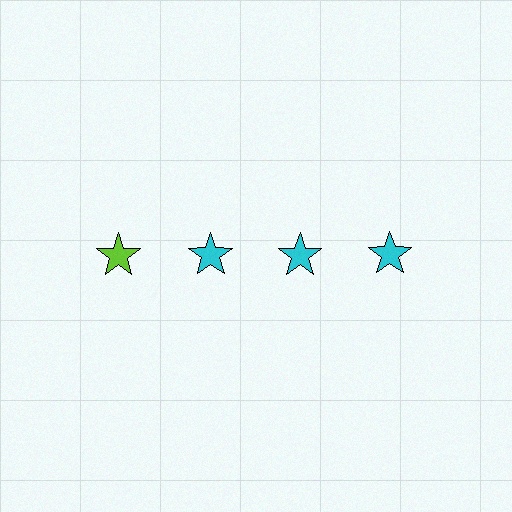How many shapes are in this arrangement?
There are 4 shapes arranged in a grid pattern.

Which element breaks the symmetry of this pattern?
The lime star in the top row, leftmost column breaks the symmetry. All other shapes are cyan stars.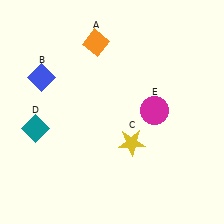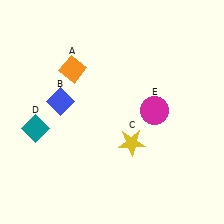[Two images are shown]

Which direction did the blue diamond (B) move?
The blue diamond (B) moved down.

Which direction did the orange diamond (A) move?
The orange diamond (A) moved down.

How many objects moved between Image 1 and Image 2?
2 objects moved between the two images.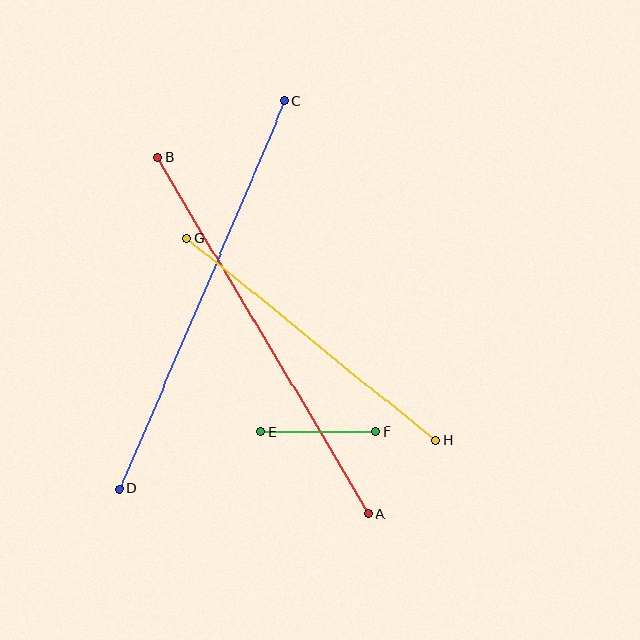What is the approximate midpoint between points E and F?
The midpoint is at approximately (318, 432) pixels.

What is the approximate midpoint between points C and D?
The midpoint is at approximately (202, 295) pixels.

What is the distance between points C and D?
The distance is approximately 421 pixels.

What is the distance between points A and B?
The distance is approximately 414 pixels.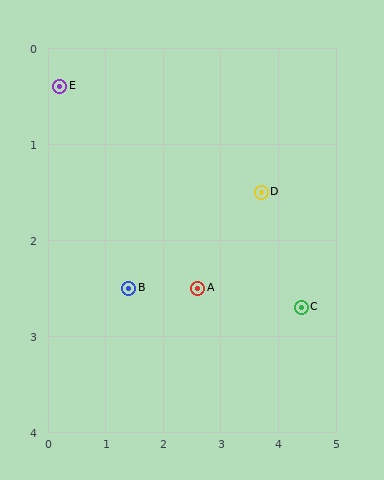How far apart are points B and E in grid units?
Points B and E are about 2.4 grid units apart.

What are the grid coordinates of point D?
Point D is at approximately (3.7, 1.5).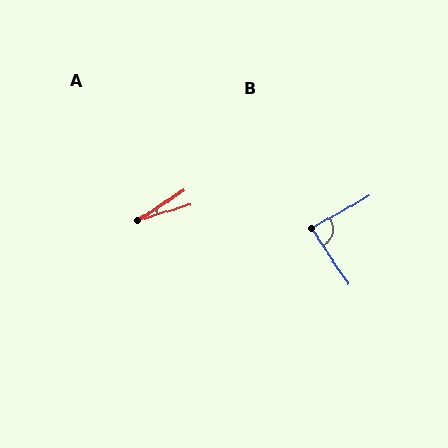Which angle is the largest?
B, at approximately 86 degrees.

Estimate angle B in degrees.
Approximately 86 degrees.